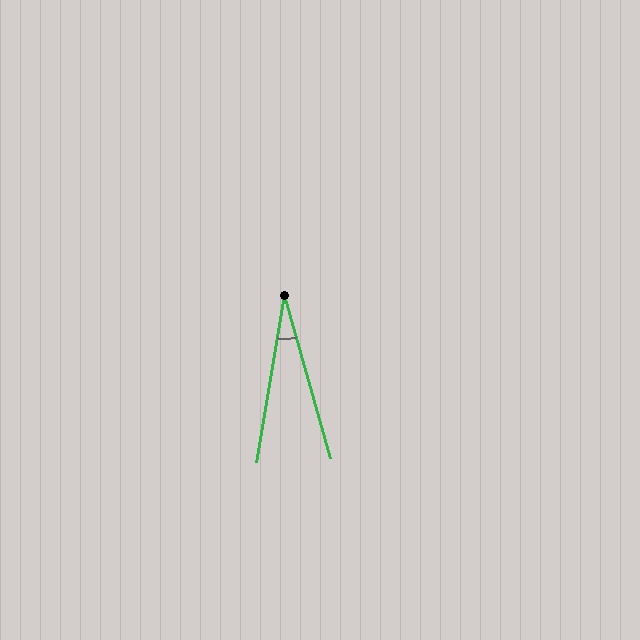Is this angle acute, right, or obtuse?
It is acute.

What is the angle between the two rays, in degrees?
Approximately 25 degrees.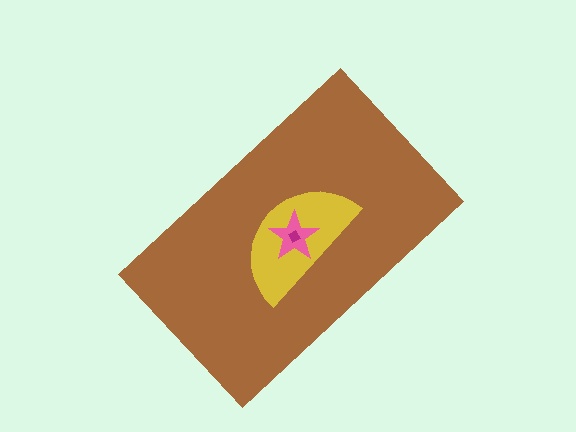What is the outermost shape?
The brown rectangle.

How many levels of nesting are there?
4.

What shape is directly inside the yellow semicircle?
The pink star.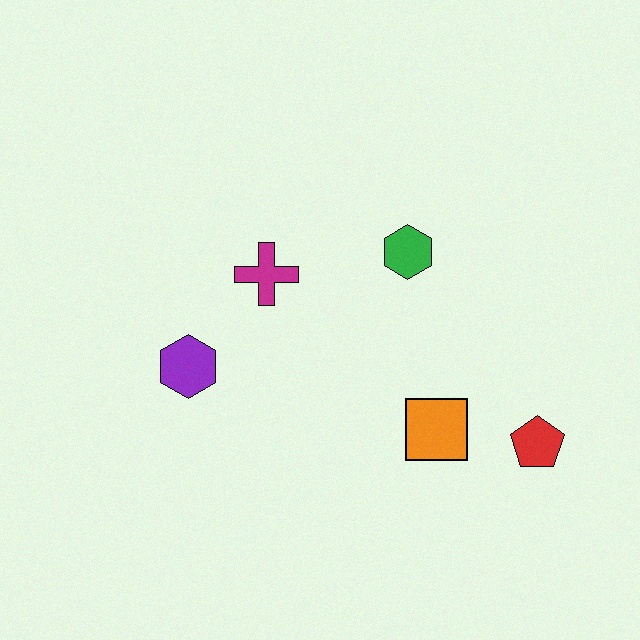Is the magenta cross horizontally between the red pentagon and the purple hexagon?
Yes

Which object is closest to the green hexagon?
The magenta cross is closest to the green hexagon.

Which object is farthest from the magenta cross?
The red pentagon is farthest from the magenta cross.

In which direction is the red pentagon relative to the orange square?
The red pentagon is to the right of the orange square.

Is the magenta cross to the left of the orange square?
Yes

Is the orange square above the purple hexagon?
No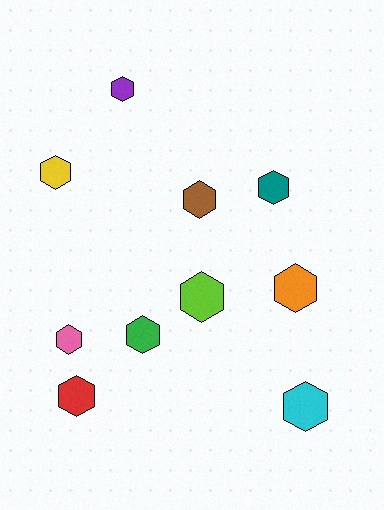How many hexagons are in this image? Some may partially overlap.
There are 10 hexagons.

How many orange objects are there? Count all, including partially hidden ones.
There is 1 orange object.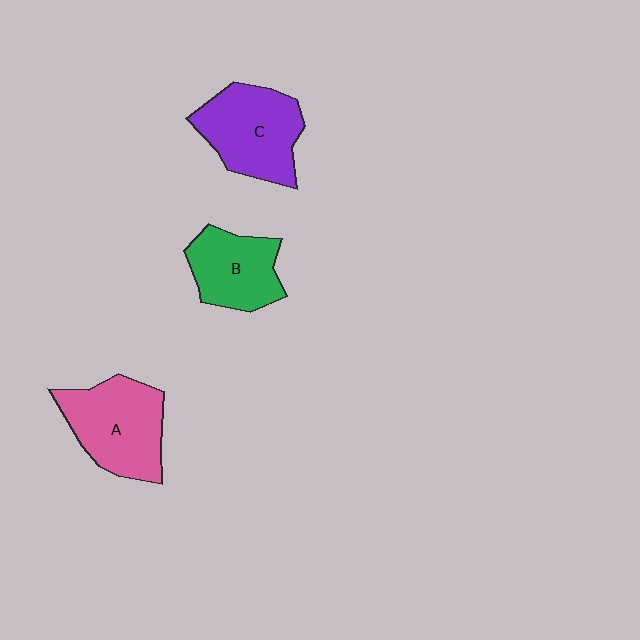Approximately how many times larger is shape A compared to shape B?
Approximately 1.3 times.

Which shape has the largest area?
Shape A (pink).